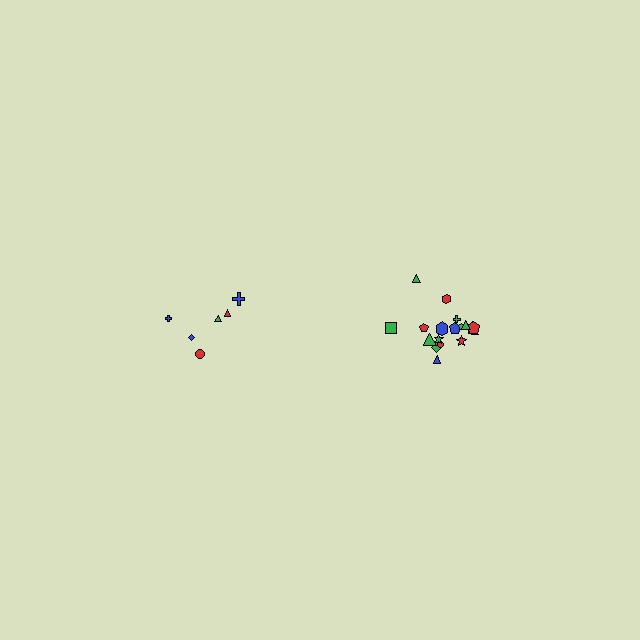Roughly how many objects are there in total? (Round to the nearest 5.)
Roughly 25 objects in total.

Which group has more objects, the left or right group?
The right group.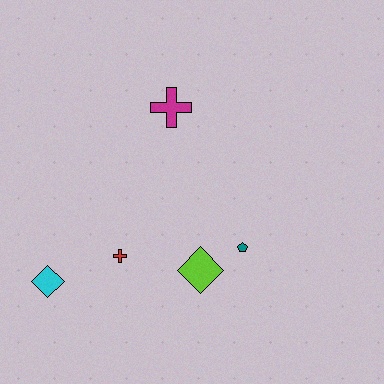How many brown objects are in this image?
There are no brown objects.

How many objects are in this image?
There are 5 objects.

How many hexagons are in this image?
There are no hexagons.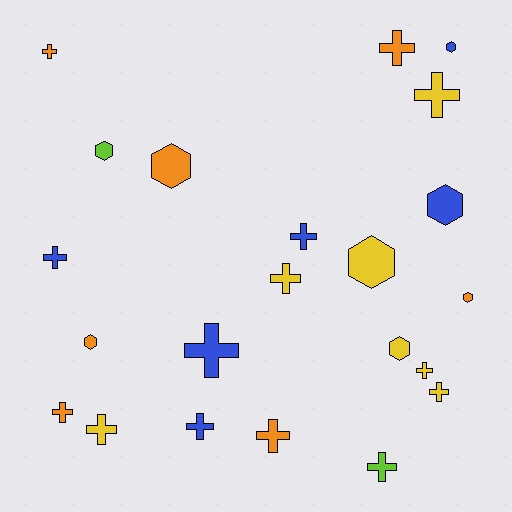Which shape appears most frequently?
Cross, with 14 objects.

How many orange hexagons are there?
There are 3 orange hexagons.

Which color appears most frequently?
Yellow, with 7 objects.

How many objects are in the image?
There are 22 objects.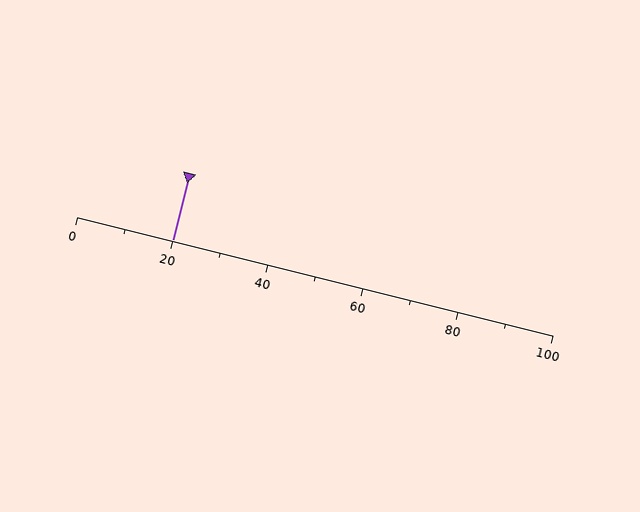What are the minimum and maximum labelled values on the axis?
The axis runs from 0 to 100.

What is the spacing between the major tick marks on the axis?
The major ticks are spaced 20 apart.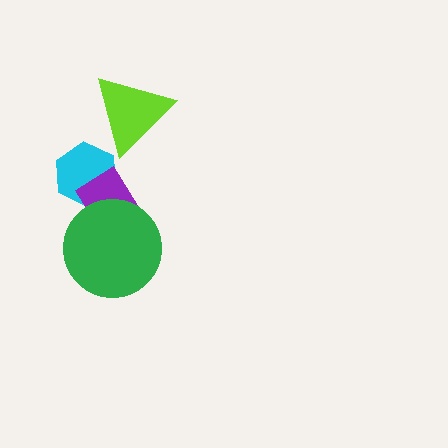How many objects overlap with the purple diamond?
2 objects overlap with the purple diamond.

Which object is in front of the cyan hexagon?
The purple diamond is in front of the cyan hexagon.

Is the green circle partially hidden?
No, no other shape covers it.